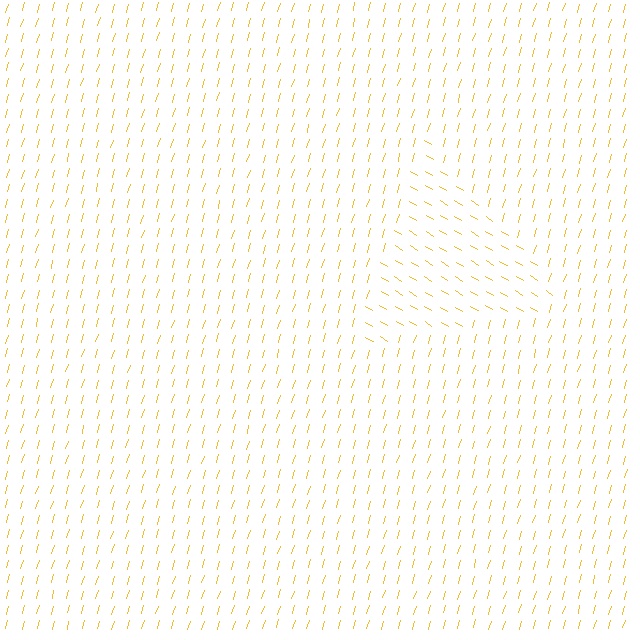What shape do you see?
I see a triangle.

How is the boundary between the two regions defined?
The boundary is defined purely by a change in line orientation (approximately 74 degrees difference). All lines are the same color and thickness.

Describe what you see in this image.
The image is filled with small yellow line segments. A triangle region in the image has lines oriented differently from the surrounding lines, creating a visible texture boundary.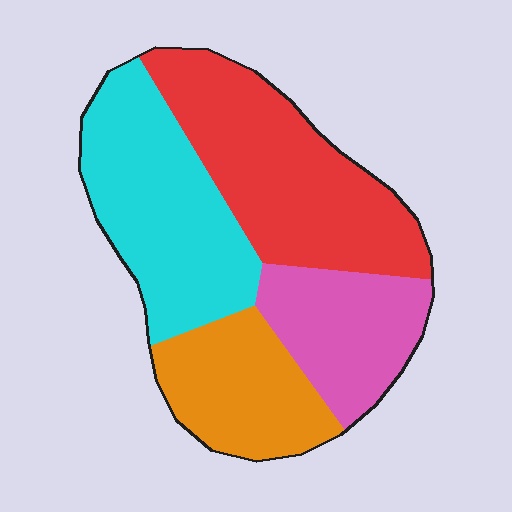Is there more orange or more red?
Red.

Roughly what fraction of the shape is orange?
Orange takes up about one fifth (1/5) of the shape.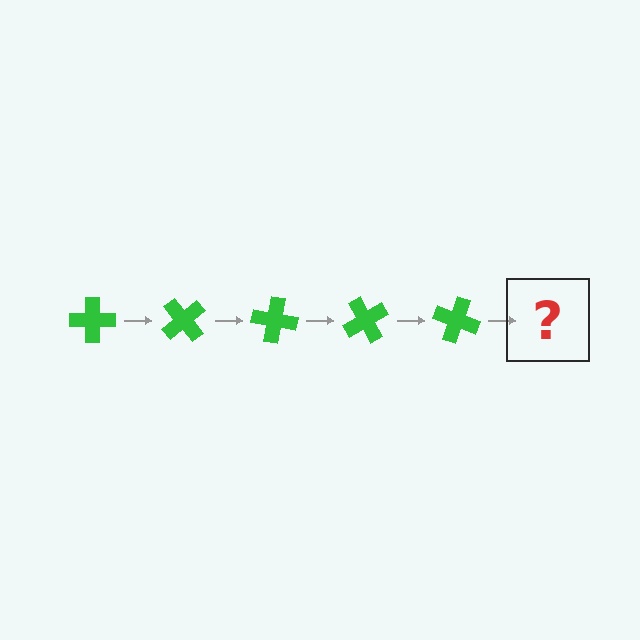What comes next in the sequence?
The next element should be a green cross rotated 250 degrees.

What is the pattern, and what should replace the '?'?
The pattern is that the cross rotates 50 degrees each step. The '?' should be a green cross rotated 250 degrees.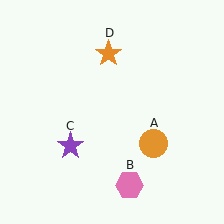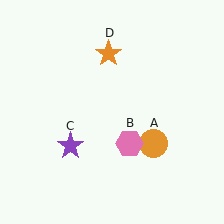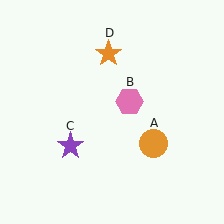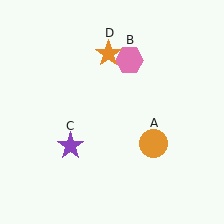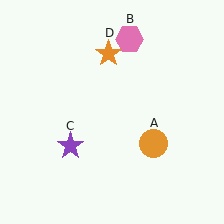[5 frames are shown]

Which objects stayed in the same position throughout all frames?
Orange circle (object A) and purple star (object C) and orange star (object D) remained stationary.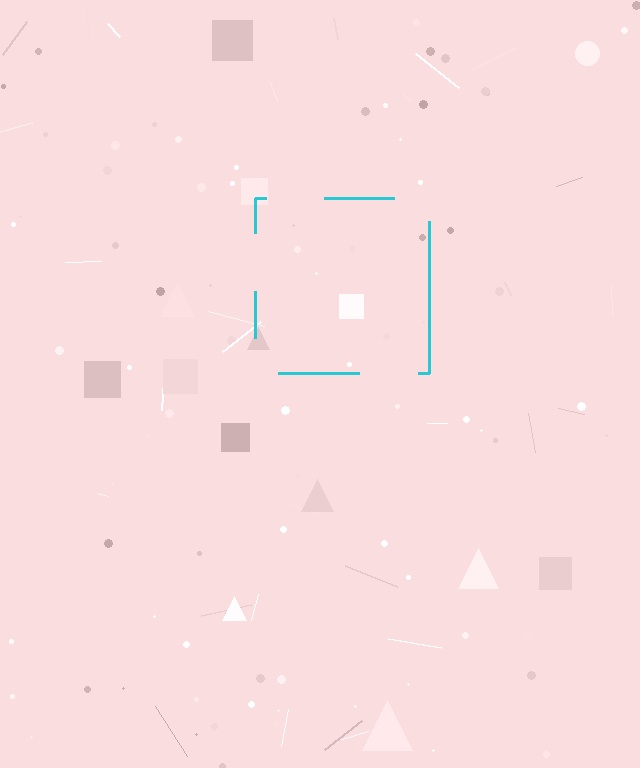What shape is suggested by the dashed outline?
The dashed outline suggests a square.